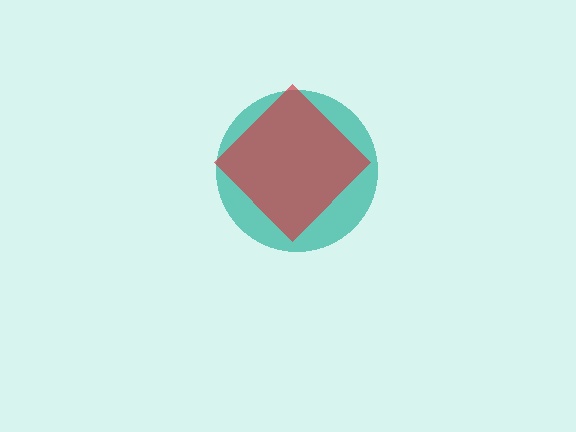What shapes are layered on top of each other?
The layered shapes are: a teal circle, a red diamond.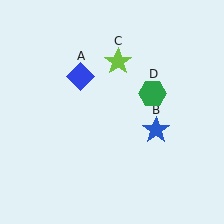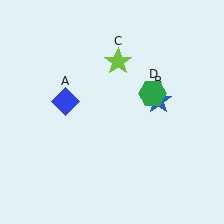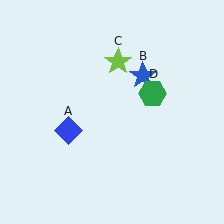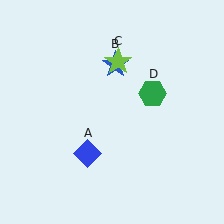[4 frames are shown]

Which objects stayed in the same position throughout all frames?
Lime star (object C) and green hexagon (object D) remained stationary.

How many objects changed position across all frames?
2 objects changed position: blue diamond (object A), blue star (object B).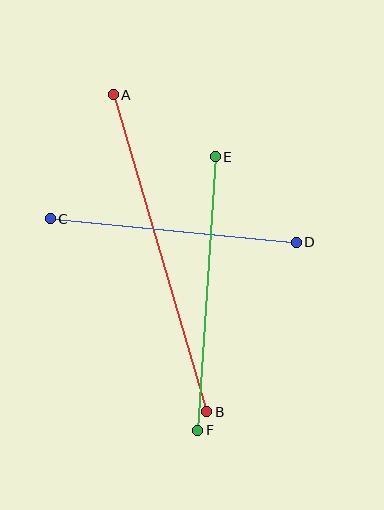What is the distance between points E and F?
The distance is approximately 274 pixels.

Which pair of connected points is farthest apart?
Points A and B are farthest apart.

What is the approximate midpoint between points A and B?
The midpoint is at approximately (160, 253) pixels.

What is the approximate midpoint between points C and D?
The midpoint is at approximately (173, 231) pixels.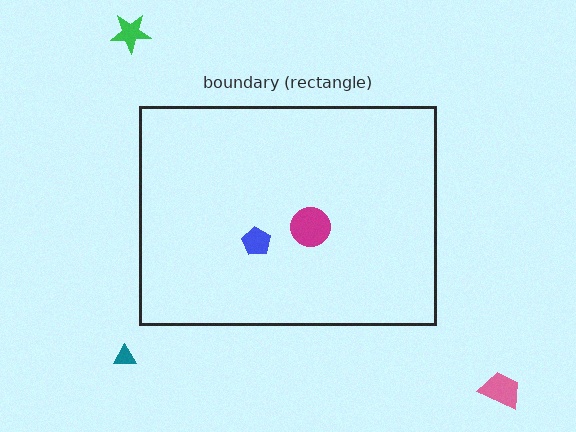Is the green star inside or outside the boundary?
Outside.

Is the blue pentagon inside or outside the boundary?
Inside.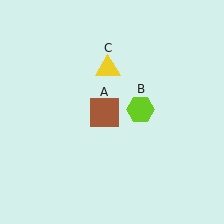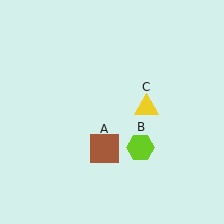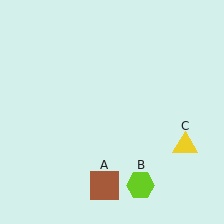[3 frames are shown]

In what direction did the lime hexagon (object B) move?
The lime hexagon (object B) moved down.